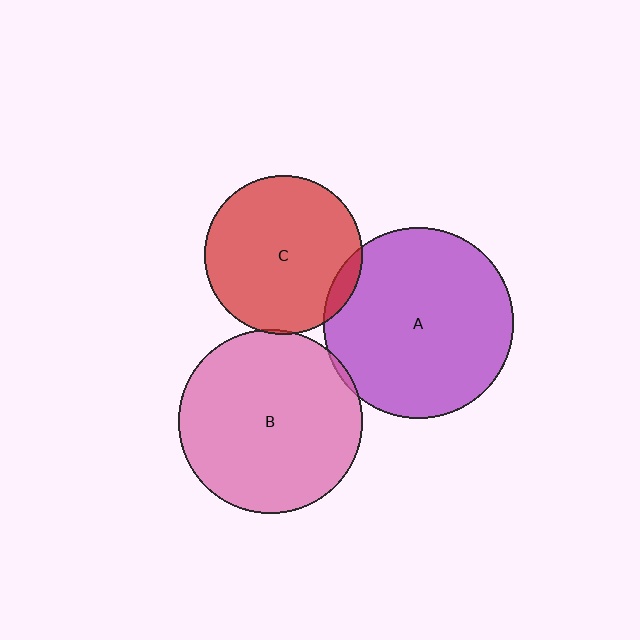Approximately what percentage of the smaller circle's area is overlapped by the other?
Approximately 5%.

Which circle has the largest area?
Circle A (purple).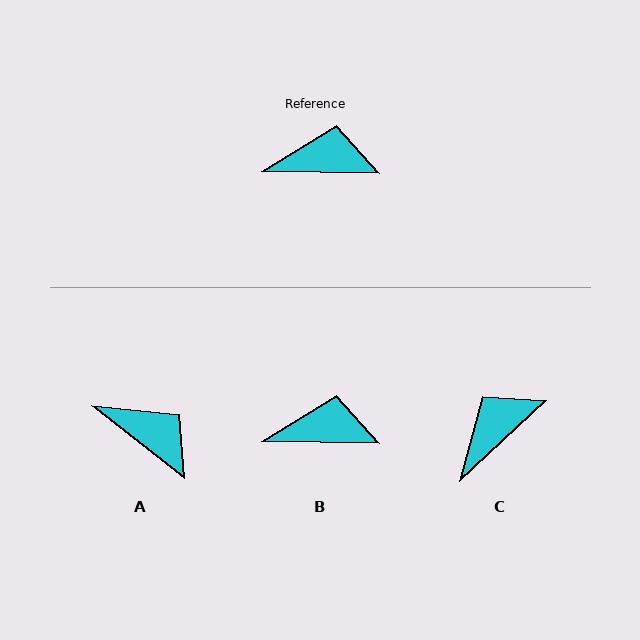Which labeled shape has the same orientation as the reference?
B.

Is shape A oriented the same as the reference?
No, it is off by about 37 degrees.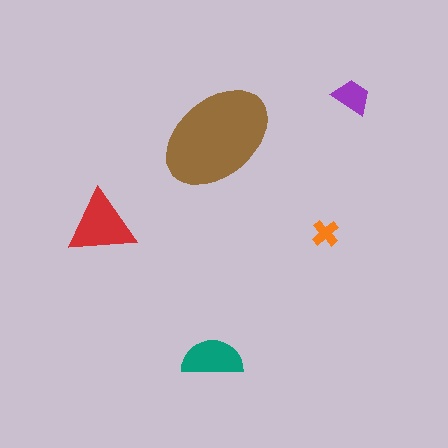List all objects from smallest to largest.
The orange cross, the purple trapezoid, the teal semicircle, the red triangle, the brown ellipse.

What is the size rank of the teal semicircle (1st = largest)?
3rd.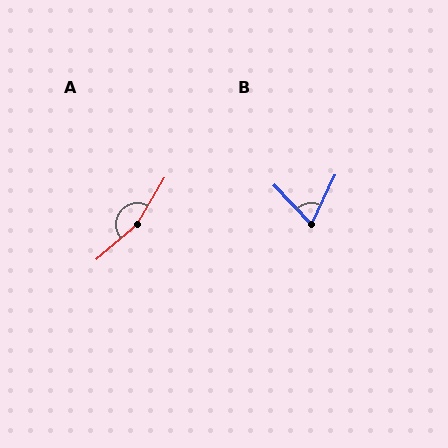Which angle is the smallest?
B, at approximately 69 degrees.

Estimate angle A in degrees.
Approximately 161 degrees.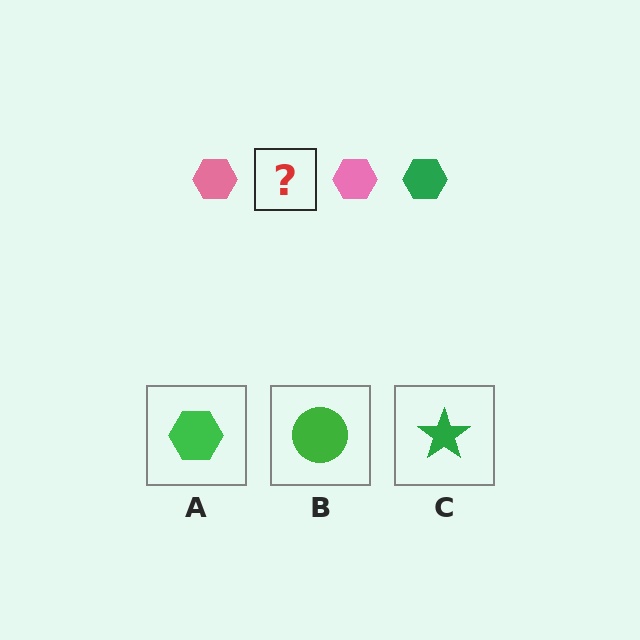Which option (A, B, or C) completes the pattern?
A.